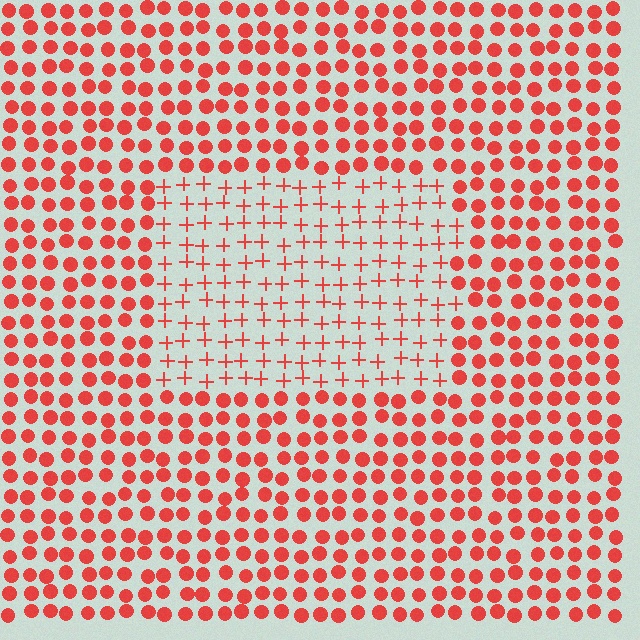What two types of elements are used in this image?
The image uses plus signs inside the rectangle region and circles outside it.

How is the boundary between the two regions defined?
The boundary is defined by a change in element shape: plus signs inside vs. circles outside. All elements share the same color and spacing.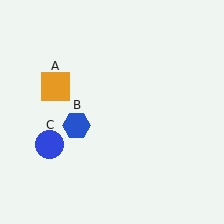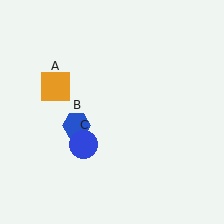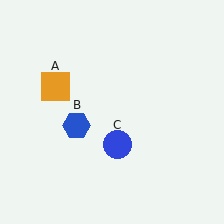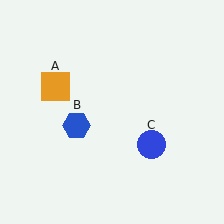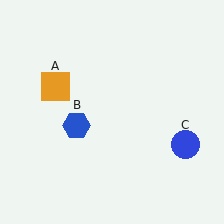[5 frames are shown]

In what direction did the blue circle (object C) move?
The blue circle (object C) moved right.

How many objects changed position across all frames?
1 object changed position: blue circle (object C).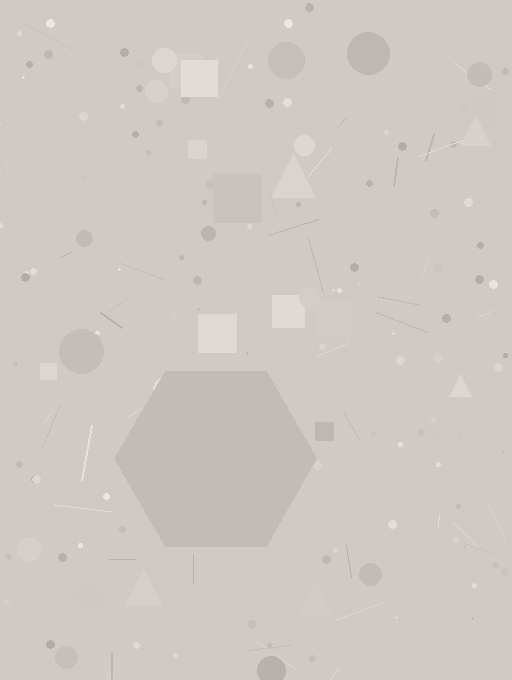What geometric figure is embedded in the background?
A hexagon is embedded in the background.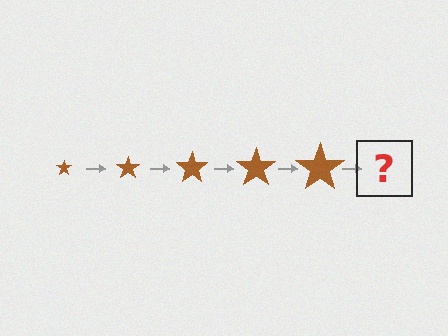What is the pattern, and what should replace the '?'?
The pattern is that the star gets progressively larger each step. The '?' should be a brown star, larger than the previous one.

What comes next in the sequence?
The next element should be a brown star, larger than the previous one.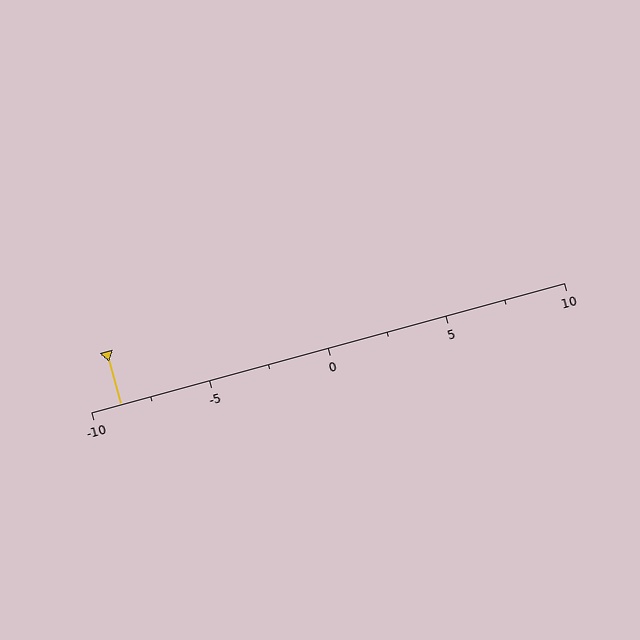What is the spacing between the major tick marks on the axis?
The major ticks are spaced 5 apart.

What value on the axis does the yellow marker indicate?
The marker indicates approximately -8.8.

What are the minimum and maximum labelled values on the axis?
The axis runs from -10 to 10.